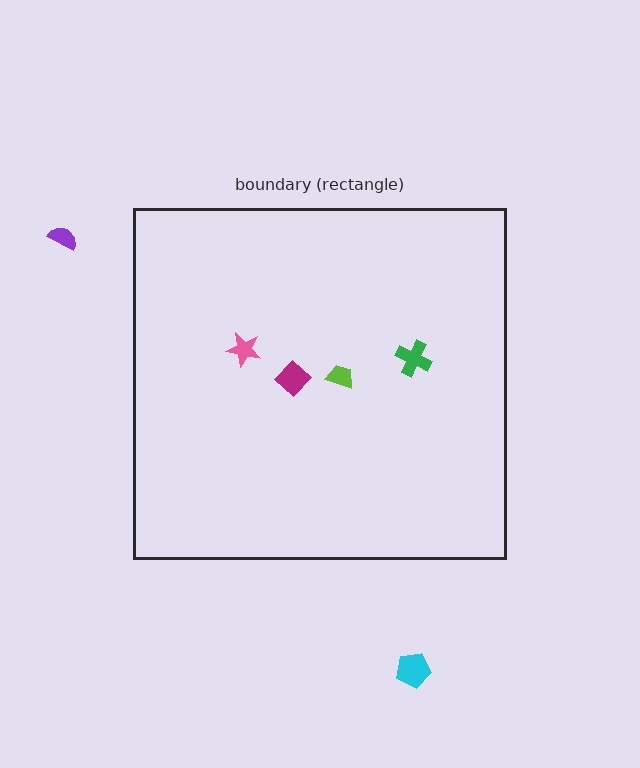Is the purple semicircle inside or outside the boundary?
Outside.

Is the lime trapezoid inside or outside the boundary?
Inside.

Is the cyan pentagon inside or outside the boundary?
Outside.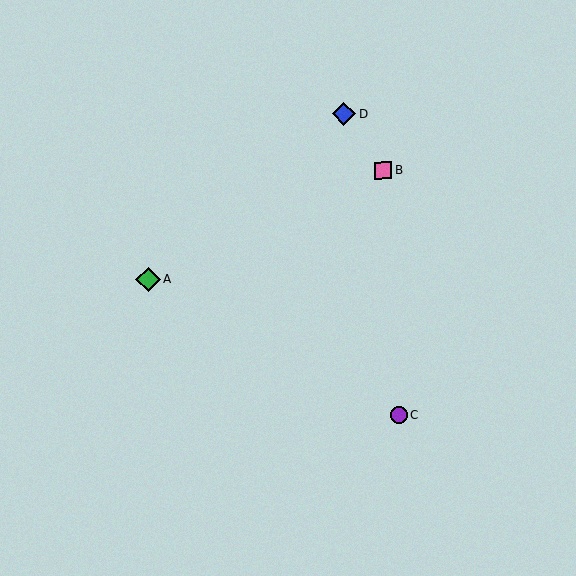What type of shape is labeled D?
Shape D is a blue diamond.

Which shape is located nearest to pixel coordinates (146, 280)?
The green diamond (labeled A) at (148, 279) is nearest to that location.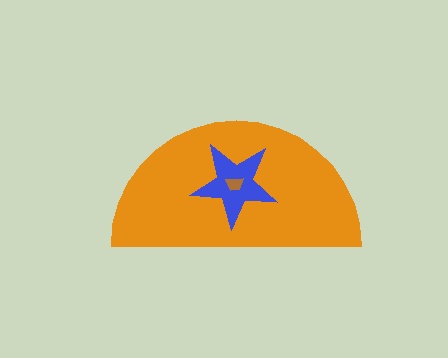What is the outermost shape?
The orange semicircle.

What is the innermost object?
The brown trapezoid.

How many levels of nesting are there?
3.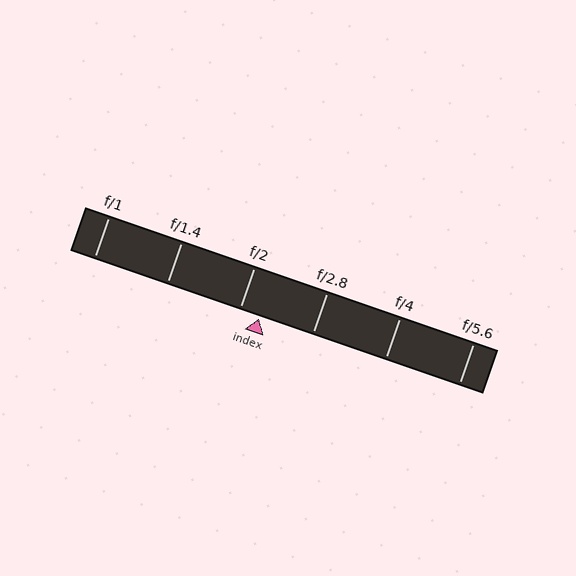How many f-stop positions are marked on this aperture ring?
There are 6 f-stop positions marked.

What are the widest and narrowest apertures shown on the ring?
The widest aperture shown is f/1 and the narrowest is f/5.6.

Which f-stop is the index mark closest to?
The index mark is closest to f/2.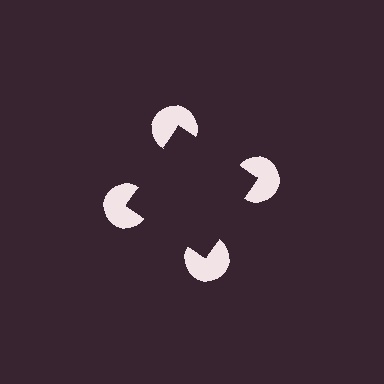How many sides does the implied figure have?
4 sides.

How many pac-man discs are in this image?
There are 4 — one at each vertex of the illusory square.